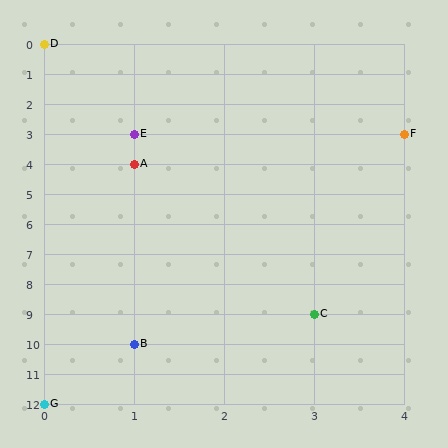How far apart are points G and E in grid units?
Points G and E are 1 column and 9 rows apart (about 9.1 grid units diagonally).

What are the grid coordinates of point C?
Point C is at grid coordinates (3, 9).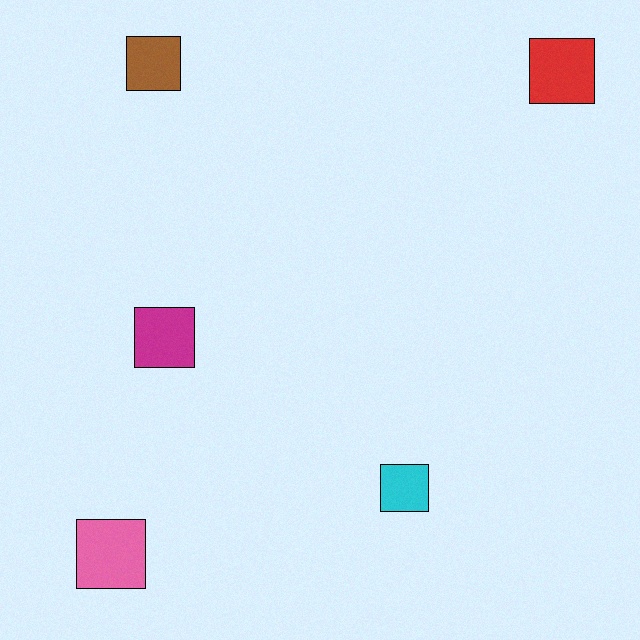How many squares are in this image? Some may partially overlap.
There are 5 squares.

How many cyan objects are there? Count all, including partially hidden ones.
There is 1 cyan object.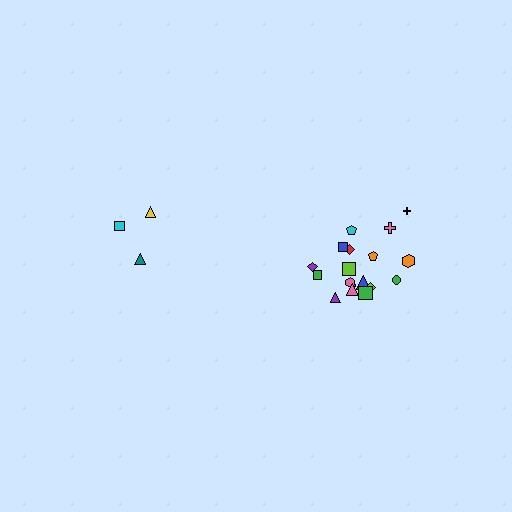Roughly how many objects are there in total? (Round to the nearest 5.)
Roughly 20 objects in total.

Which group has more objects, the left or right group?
The right group.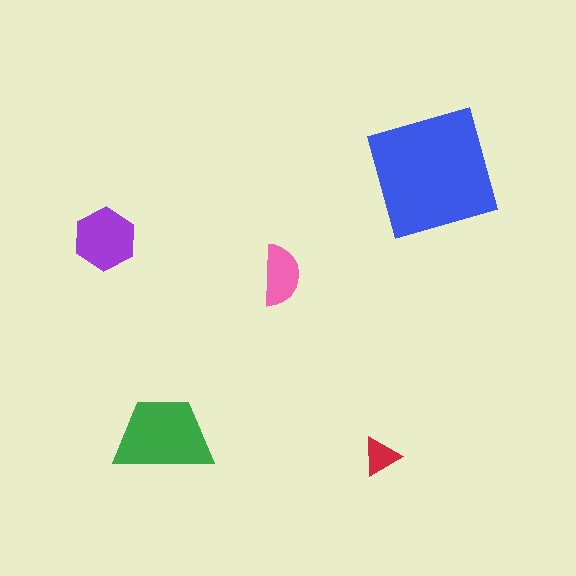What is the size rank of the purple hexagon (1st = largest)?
3rd.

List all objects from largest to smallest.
The blue square, the green trapezoid, the purple hexagon, the pink semicircle, the red triangle.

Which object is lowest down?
The red triangle is bottommost.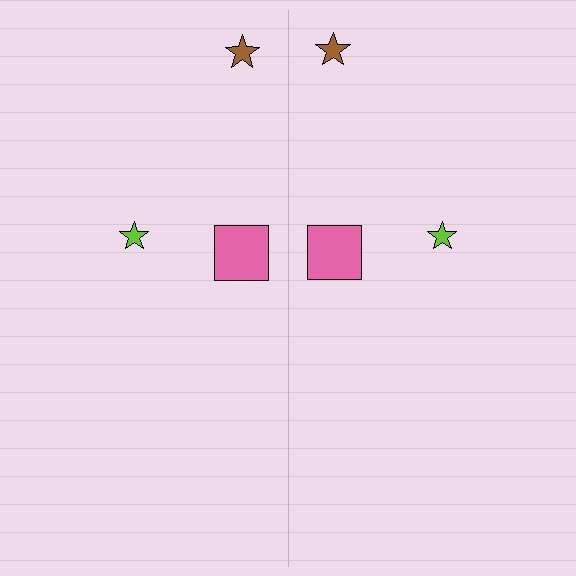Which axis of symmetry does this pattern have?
The pattern has a vertical axis of symmetry running through the center of the image.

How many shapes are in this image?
There are 6 shapes in this image.